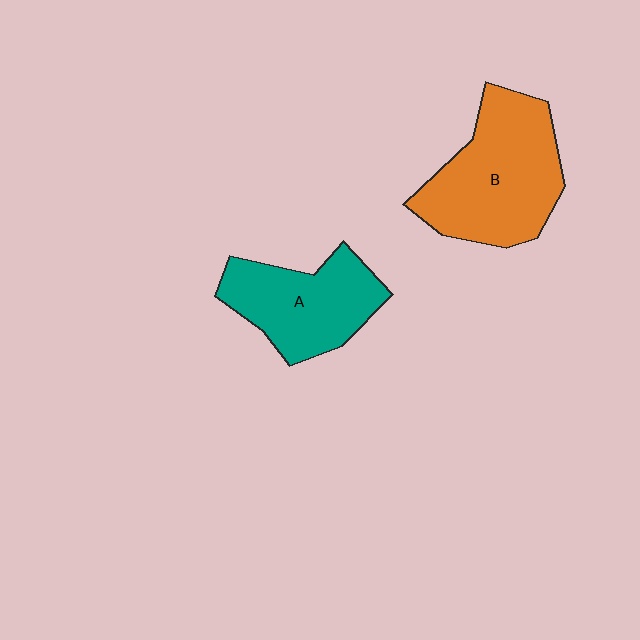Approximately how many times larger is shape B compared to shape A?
Approximately 1.3 times.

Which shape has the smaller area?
Shape A (teal).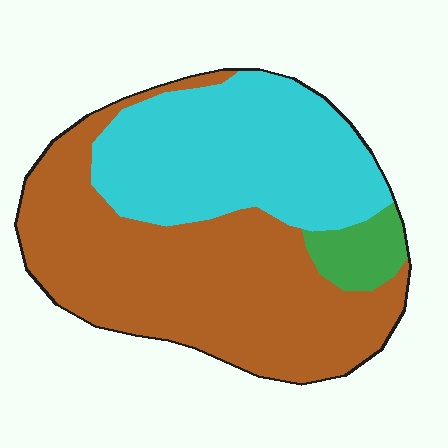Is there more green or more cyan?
Cyan.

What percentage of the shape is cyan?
Cyan covers about 40% of the shape.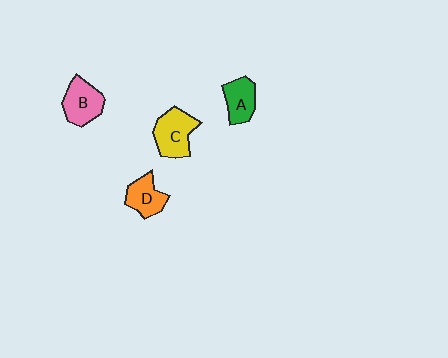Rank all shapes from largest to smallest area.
From largest to smallest: C (yellow), B (pink), D (orange), A (green).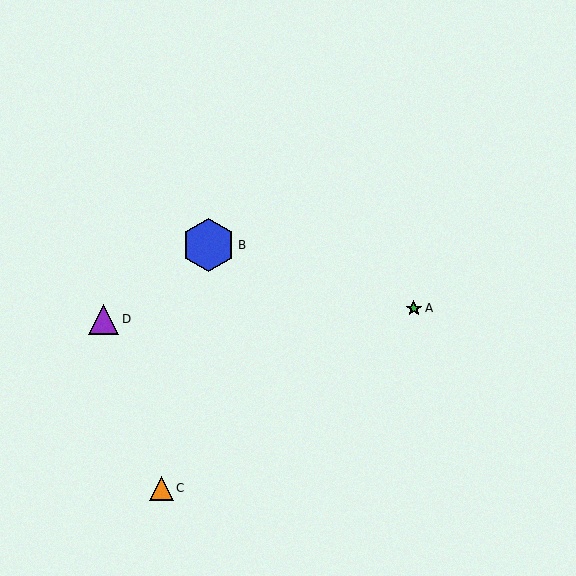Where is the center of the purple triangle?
The center of the purple triangle is at (104, 319).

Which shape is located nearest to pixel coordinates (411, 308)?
The green star (labeled A) at (414, 308) is nearest to that location.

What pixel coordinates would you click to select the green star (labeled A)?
Click at (414, 308) to select the green star A.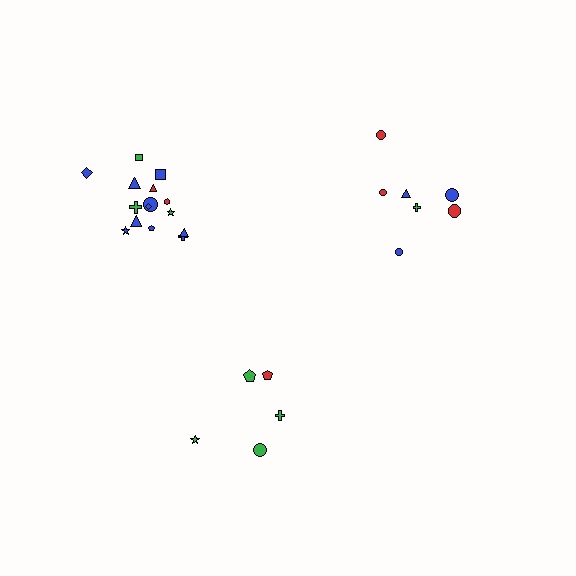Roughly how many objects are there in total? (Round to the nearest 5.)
Roughly 25 objects in total.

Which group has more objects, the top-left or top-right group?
The top-left group.